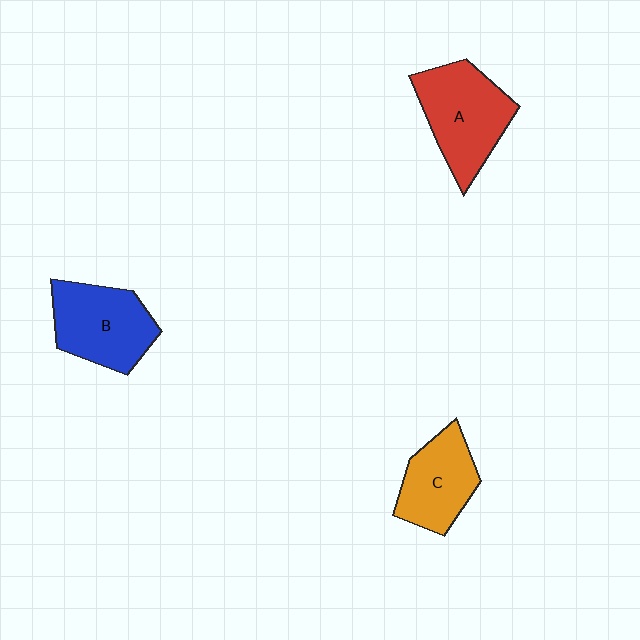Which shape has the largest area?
Shape A (red).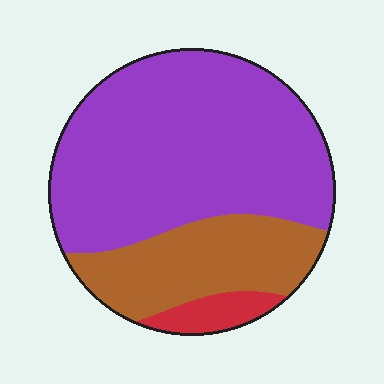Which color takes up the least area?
Red, at roughly 5%.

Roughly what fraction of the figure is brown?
Brown covers 27% of the figure.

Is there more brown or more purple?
Purple.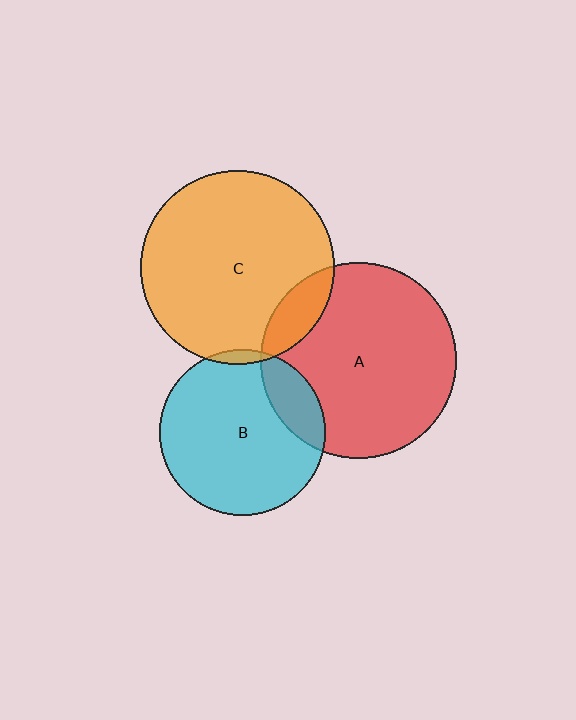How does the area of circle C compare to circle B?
Approximately 1.4 times.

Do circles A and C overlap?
Yes.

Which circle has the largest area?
Circle A (red).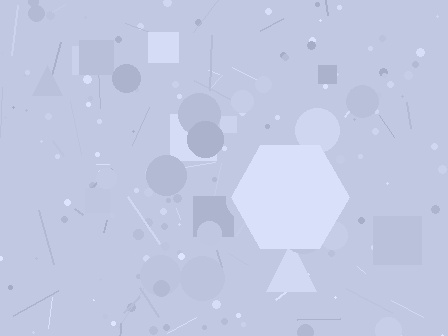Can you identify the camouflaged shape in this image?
The camouflaged shape is a hexagon.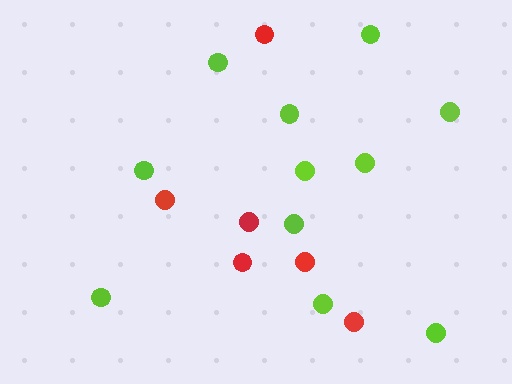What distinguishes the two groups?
There are 2 groups: one group of red circles (6) and one group of lime circles (11).